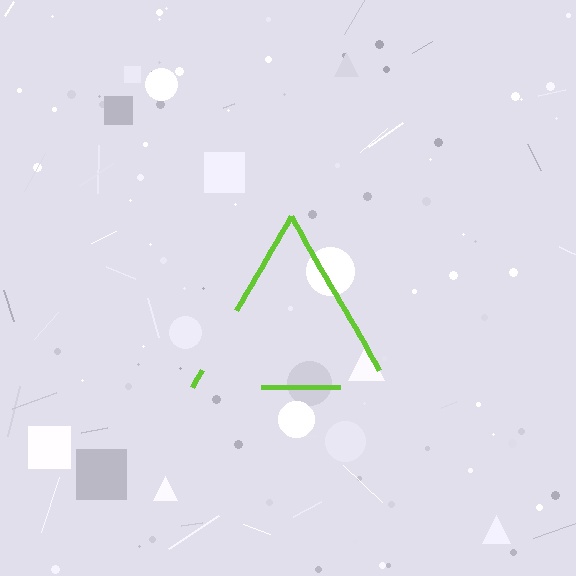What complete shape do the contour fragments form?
The contour fragments form a triangle.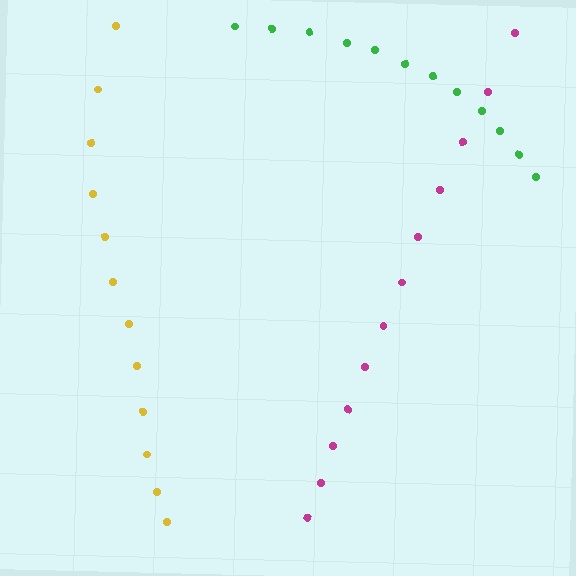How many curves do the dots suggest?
There are 3 distinct paths.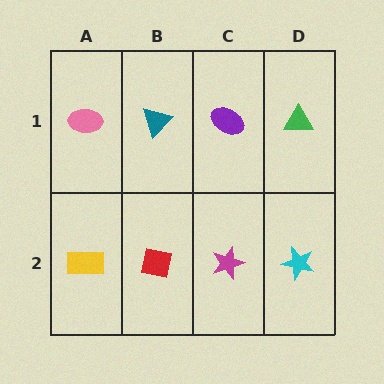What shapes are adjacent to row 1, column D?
A cyan star (row 2, column D), a purple ellipse (row 1, column C).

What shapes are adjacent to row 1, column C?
A magenta star (row 2, column C), a teal triangle (row 1, column B), a green triangle (row 1, column D).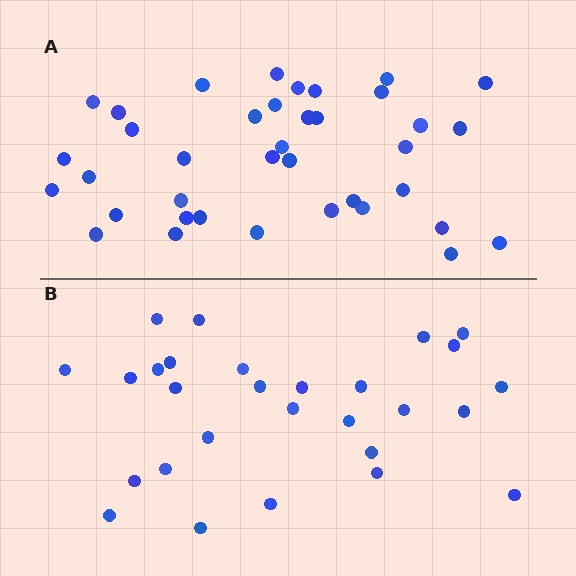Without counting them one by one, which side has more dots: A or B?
Region A (the top region) has more dots.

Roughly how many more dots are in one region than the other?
Region A has roughly 10 or so more dots than region B.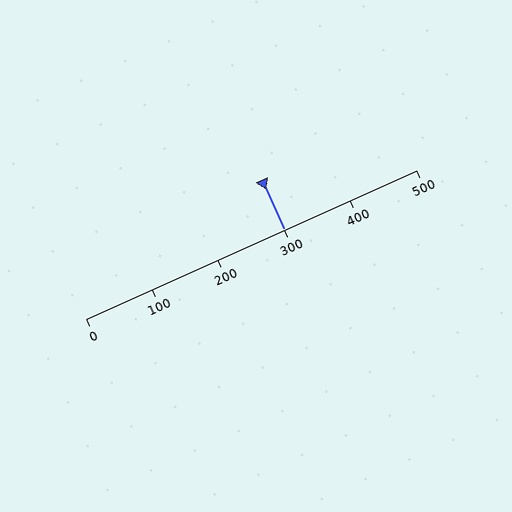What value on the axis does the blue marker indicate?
The marker indicates approximately 300.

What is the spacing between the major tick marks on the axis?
The major ticks are spaced 100 apart.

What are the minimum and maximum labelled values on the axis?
The axis runs from 0 to 500.